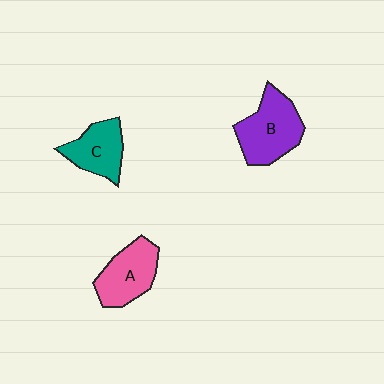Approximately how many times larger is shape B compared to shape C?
Approximately 1.3 times.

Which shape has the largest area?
Shape B (purple).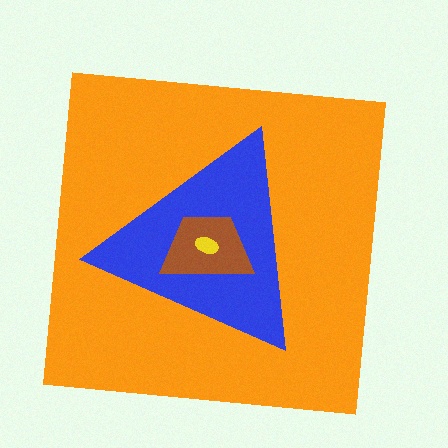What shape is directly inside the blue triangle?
The brown trapezoid.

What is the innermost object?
The yellow ellipse.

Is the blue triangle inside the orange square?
Yes.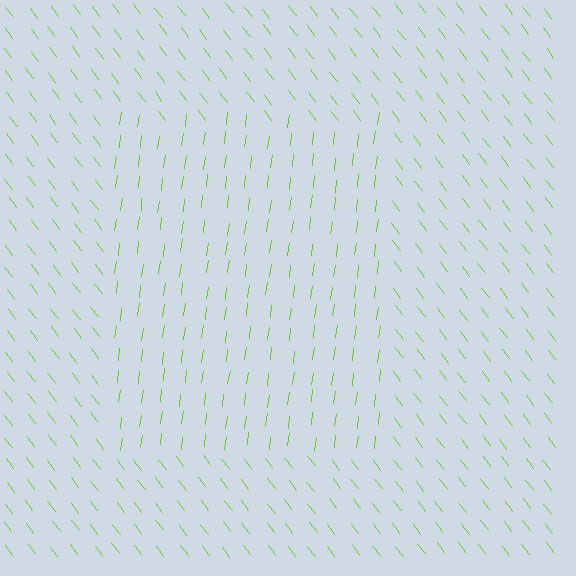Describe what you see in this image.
The image is filled with small lime line segments. A rectangle region in the image has lines oriented differently from the surrounding lines, creating a visible texture boundary.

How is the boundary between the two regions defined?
The boundary is defined purely by a change in line orientation (approximately 45 degrees difference). All lines are the same color and thickness.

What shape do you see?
I see a rectangle.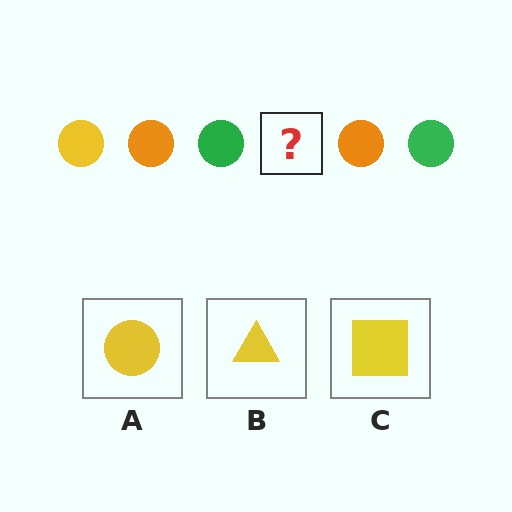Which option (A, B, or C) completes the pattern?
A.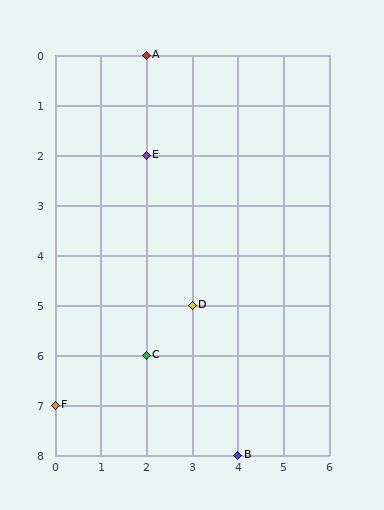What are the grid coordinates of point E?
Point E is at grid coordinates (2, 2).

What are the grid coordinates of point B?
Point B is at grid coordinates (4, 8).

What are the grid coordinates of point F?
Point F is at grid coordinates (0, 7).